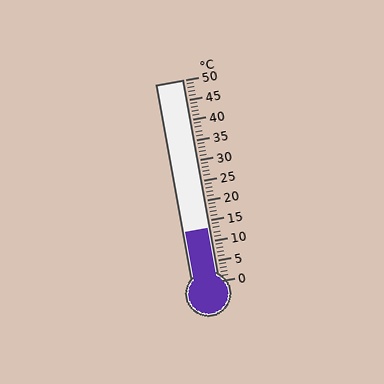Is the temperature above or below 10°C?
The temperature is above 10°C.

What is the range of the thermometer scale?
The thermometer scale ranges from 0°C to 50°C.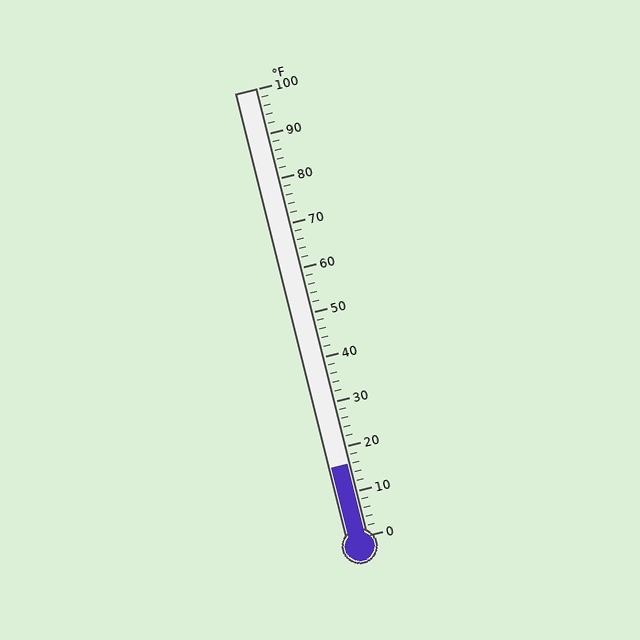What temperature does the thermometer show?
The thermometer shows approximately 16°F.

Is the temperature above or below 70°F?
The temperature is below 70°F.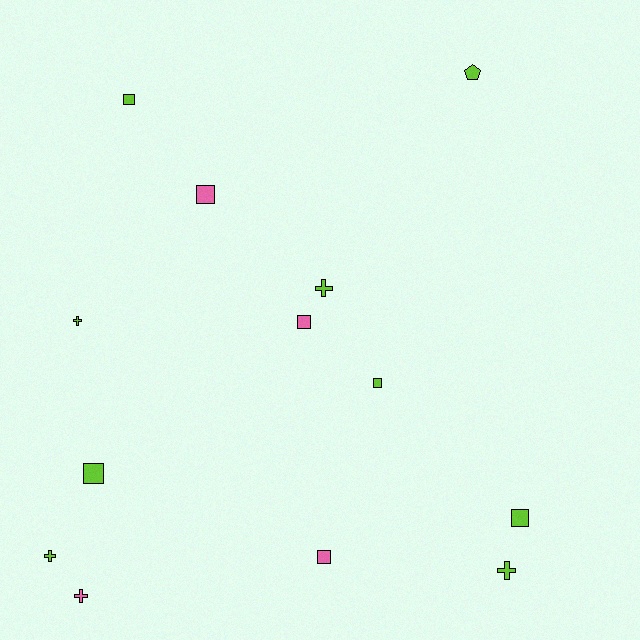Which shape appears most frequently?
Square, with 7 objects.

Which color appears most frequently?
Lime, with 9 objects.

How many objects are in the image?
There are 13 objects.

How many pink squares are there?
There are 3 pink squares.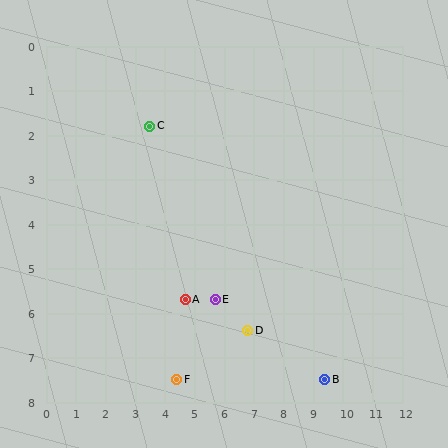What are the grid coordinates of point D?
Point D is at approximately (6.8, 6.4).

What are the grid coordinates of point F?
Point F is at approximately (4.4, 7.5).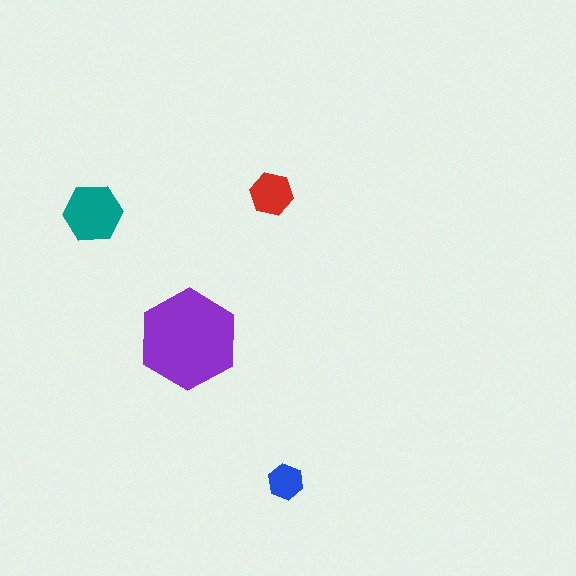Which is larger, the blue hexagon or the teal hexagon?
The teal one.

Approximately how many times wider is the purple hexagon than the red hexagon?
About 2.5 times wider.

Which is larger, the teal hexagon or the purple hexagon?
The purple one.